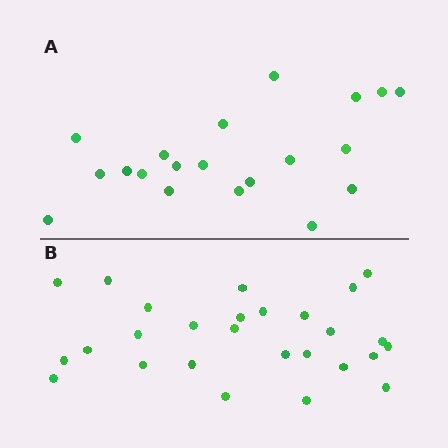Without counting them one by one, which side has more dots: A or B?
Region B (the bottom region) has more dots.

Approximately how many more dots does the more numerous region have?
Region B has roughly 8 or so more dots than region A.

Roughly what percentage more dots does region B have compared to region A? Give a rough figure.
About 35% more.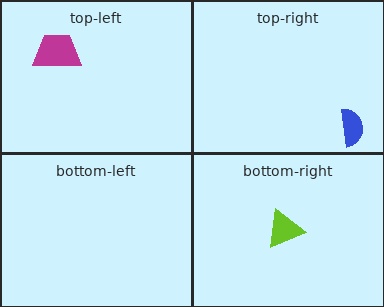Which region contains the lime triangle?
The bottom-right region.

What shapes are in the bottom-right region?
The lime triangle.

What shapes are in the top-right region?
The blue semicircle.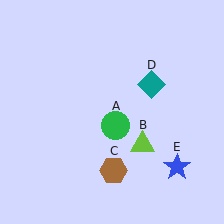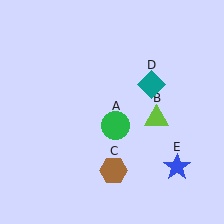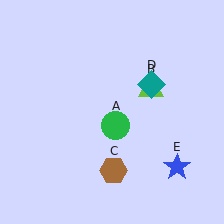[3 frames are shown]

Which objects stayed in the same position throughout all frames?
Green circle (object A) and brown hexagon (object C) and teal diamond (object D) and blue star (object E) remained stationary.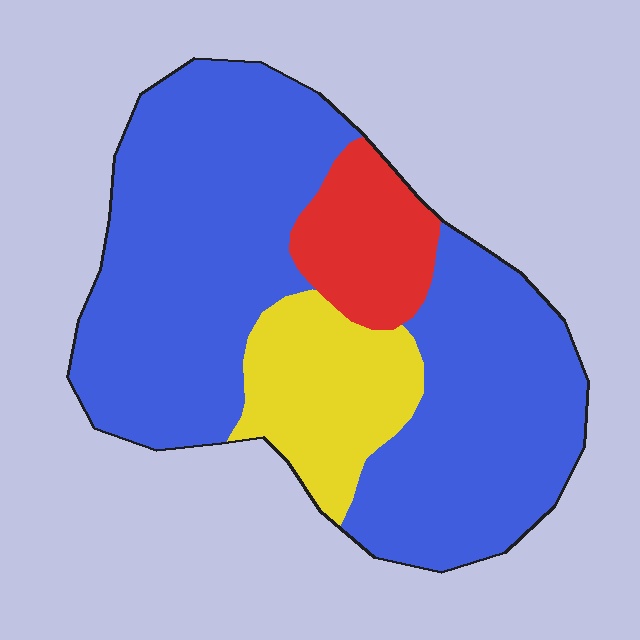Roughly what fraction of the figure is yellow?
Yellow takes up about one sixth (1/6) of the figure.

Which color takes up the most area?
Blue, at roughly 75%.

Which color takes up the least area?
Red, at roughly 10%.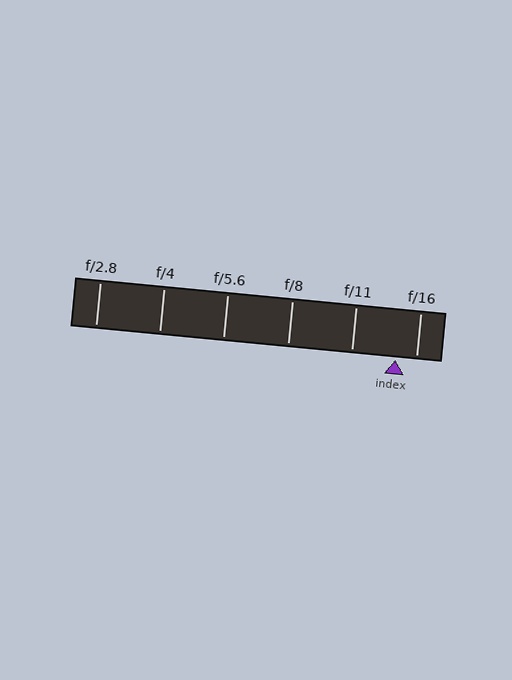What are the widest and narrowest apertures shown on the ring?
The widest aperture shown is f/2.8 and the narrowest is f/16.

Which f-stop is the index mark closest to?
The index mark is closest to f/16.